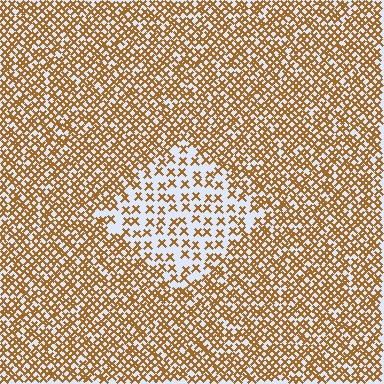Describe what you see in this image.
The image contains small brown elements arranged at two different densities. A diamond-shaped region is visible where the elements are less densely packed than the surrounding area.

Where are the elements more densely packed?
The elements are more densely packed outside the diamond boundary.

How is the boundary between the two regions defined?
The boundary is defined by a change in element density (approximately 2.3x ratio). All elements are the same color, size, and shape.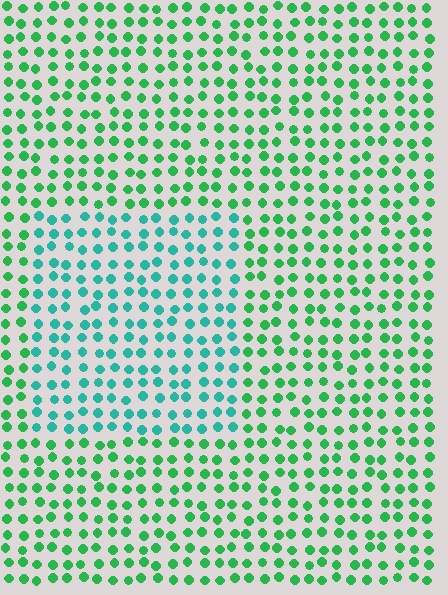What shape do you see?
I see a rectangle.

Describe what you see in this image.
The image is filled with small green elements in a uniform arrangement. A rectangle-shaped region is visible where the elements are tinted to a slightly different hue, forming a subtle color boundary.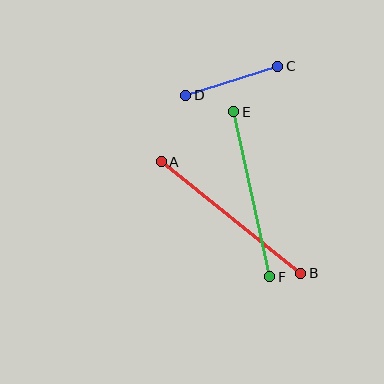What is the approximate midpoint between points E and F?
The midpoint is at approximately (252, 194) pixels.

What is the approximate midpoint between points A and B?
The midpoint is at approximately (231, 217) pixels.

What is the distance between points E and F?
The distance is approximately 169 pixels.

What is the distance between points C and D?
The distance is approximately 96 pixels.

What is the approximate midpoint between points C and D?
The midpoint is at approximately (232, 81) pixels.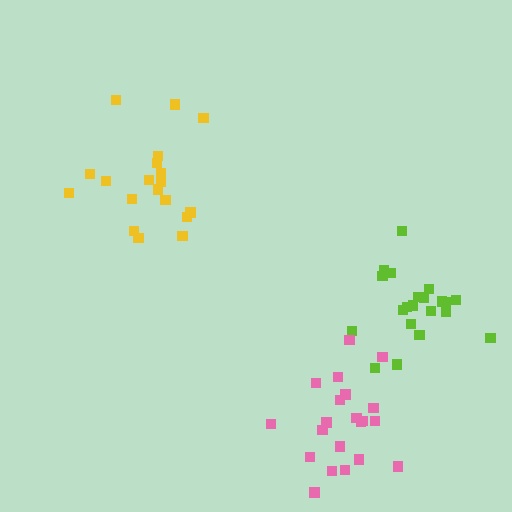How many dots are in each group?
Group 1: 19 dots, Group 2: 21 dots, Group 3: 21 dots (61 total).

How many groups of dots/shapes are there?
There are 3 groups.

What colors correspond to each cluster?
The clusters are colored: yellow, lime, pink.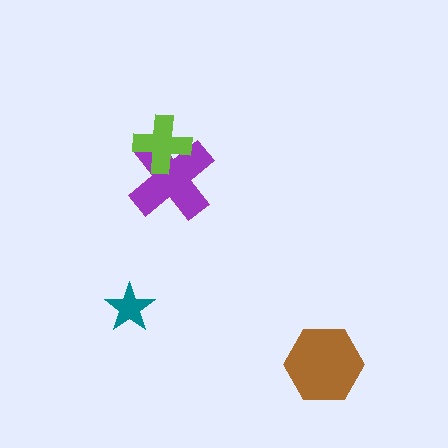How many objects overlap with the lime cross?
1 object overlaps with the lime cross.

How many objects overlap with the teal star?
0 objects overlap with the teal star.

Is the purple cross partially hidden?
Yes, it is partially covered by another shape.